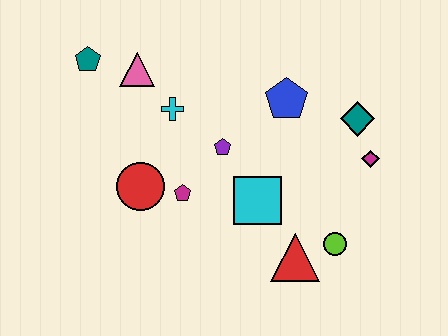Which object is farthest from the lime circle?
The teal pentagon is farthest from the lime circle.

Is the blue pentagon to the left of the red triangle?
Yes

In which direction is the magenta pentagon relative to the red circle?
The magenta pentagon is to the right of the red circle.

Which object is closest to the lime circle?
The red triangle is closest to the lime circle.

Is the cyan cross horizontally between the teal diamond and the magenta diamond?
No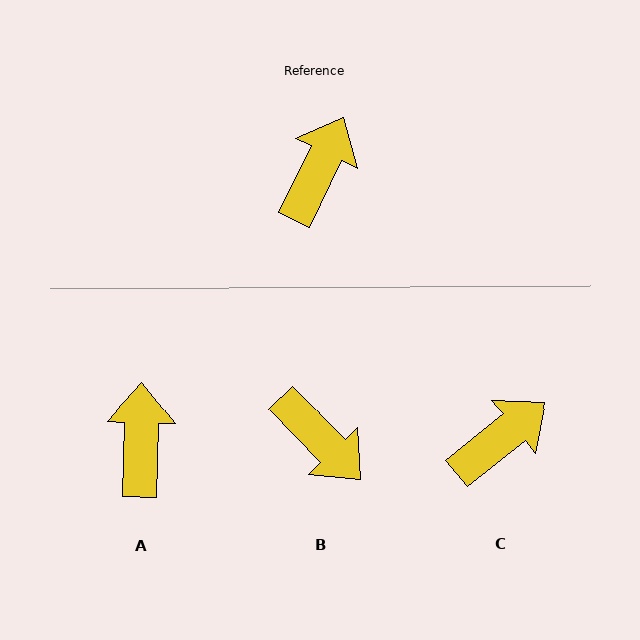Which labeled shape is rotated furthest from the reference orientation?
B, about 110 degrees away.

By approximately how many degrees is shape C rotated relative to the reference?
Approximately 25 degrees clockwise.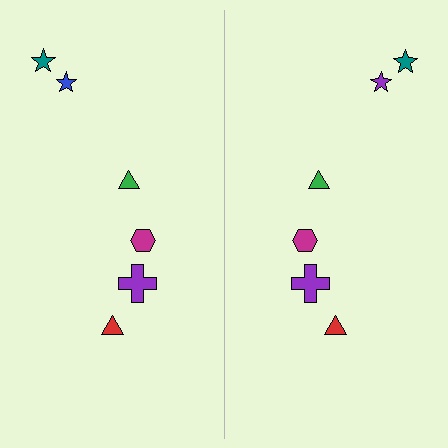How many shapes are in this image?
There are 12 shapes in this image.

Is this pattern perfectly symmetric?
No, the pattern is not perfectly symmetric. The purple star on the right side breaks the symmetry — its mirror counterpart is blue.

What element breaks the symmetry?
The purple star on the right side breaks the symmetry — its mirror counterpart is blue.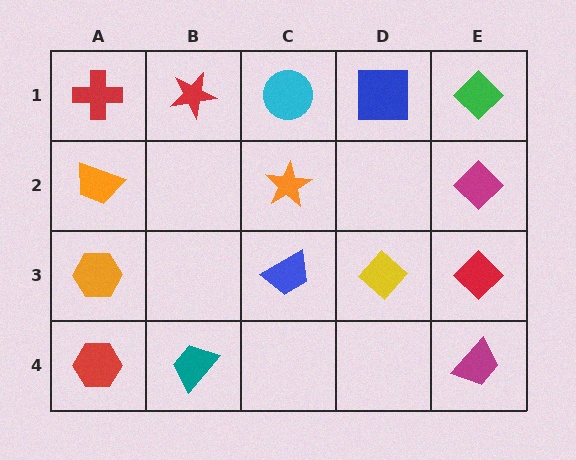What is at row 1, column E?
A green diamond.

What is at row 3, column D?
A yellow diamond.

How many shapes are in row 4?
3 shapes.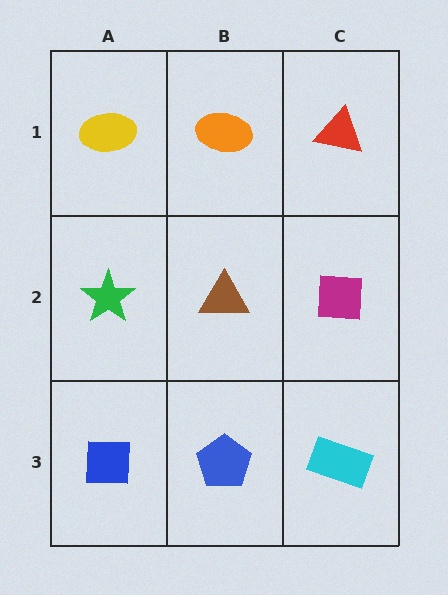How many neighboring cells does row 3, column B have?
3.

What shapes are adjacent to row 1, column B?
A brown triangle (row 2, column B), a yellow ellipse (row 1, column A), a red triangle (row 1, column C).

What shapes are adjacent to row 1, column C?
A magenta square (row 2, column C), an orange ellipse (row 1, column B).